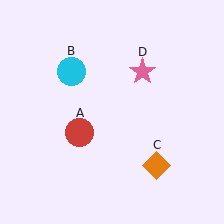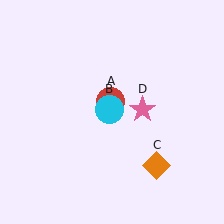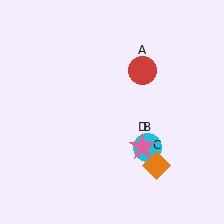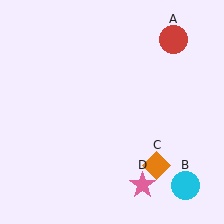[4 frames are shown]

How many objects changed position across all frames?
3 objects changed position: red circle (object A), cyan circle (object B), pink star (object D).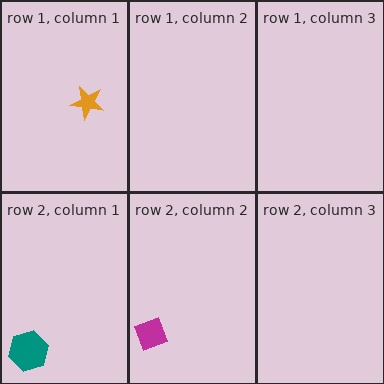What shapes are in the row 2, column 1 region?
The teal hexagon.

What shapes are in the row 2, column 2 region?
The magenta diamond.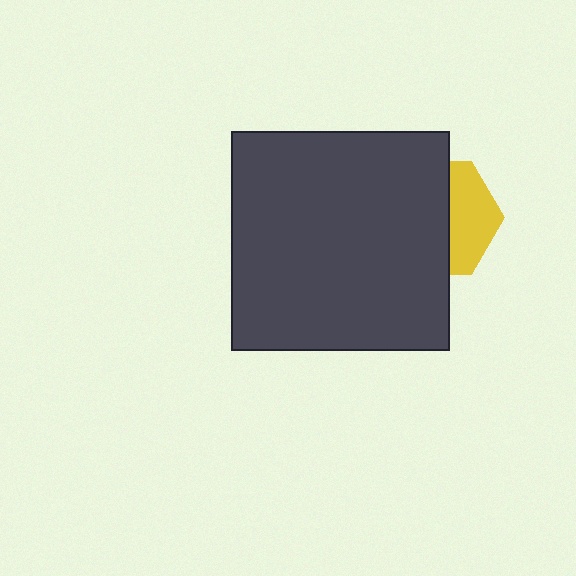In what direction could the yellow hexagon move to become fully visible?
The yellow hexagon could move right. That would shift it out from behind the dark gray square entirely.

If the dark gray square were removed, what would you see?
You would see the complete yellow hexagon.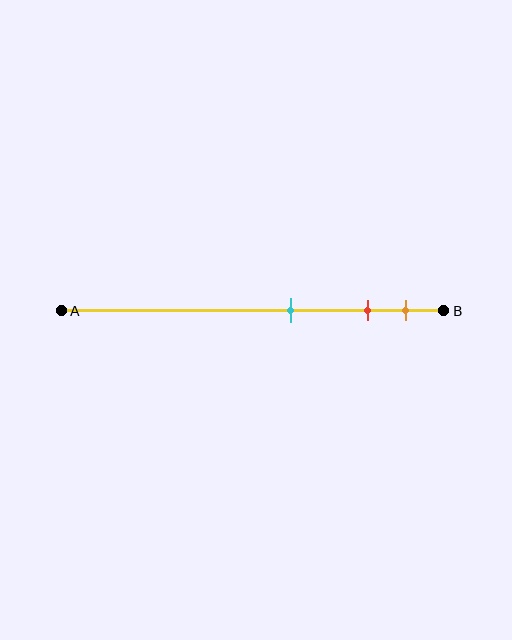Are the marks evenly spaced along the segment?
No, the marks are not evenly spaced.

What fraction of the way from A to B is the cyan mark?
The cyan mark is approximately 60% (0.6) of the way from A to B.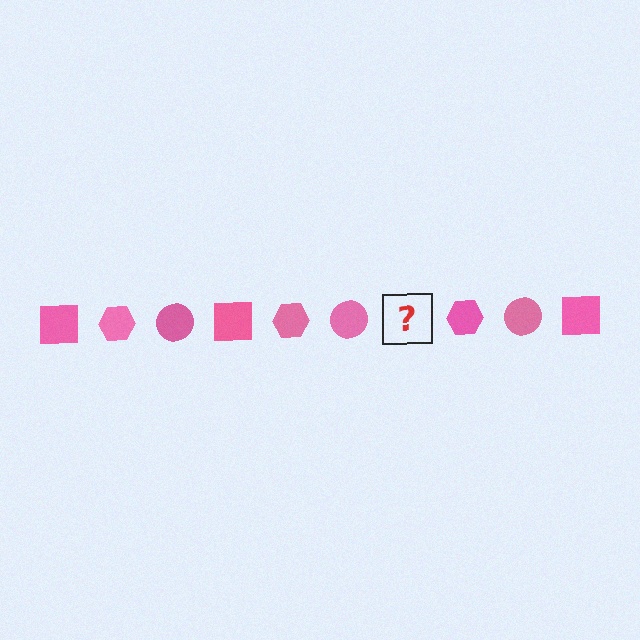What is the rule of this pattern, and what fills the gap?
The rule is that the pattern cycles through square, hexagon, circle shapes in pink. The gap should be filled with a pink square.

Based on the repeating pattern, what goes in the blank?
The blank should be a pink square.